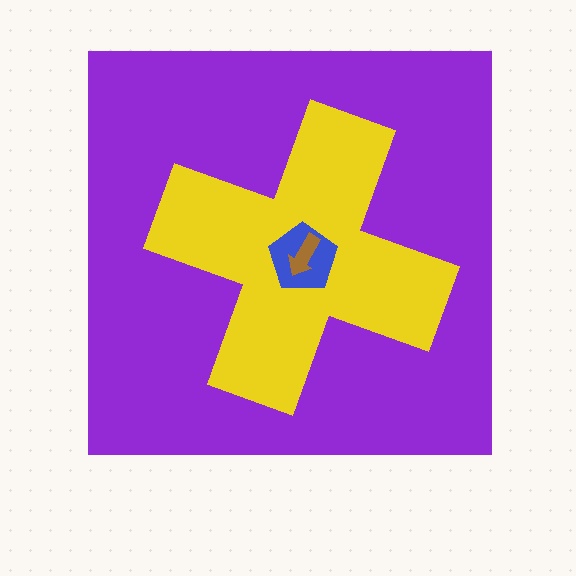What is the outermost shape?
The purple square.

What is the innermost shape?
The brown arrow.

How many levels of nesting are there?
4.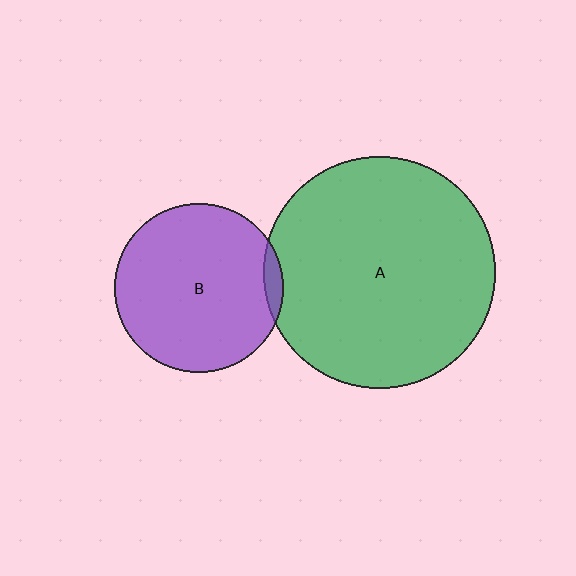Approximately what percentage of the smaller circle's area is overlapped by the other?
Approximately 5%.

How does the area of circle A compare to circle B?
Approximately 1.9 times.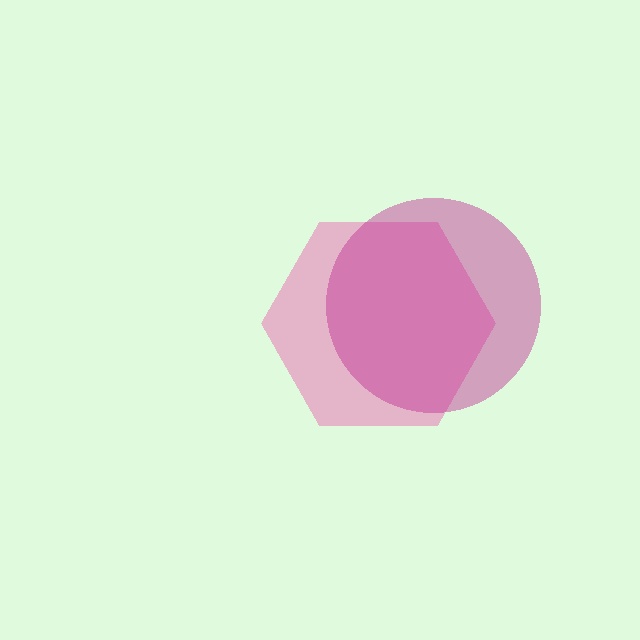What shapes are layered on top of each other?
The layered shapes are: a pink hexagon, a magenta circle.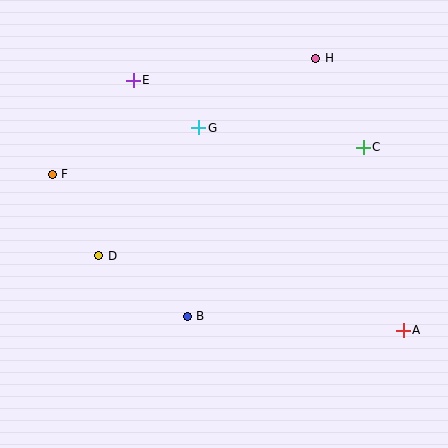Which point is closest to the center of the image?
Point B at (187, 316) is closest to the center.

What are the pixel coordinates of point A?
Point A is at (403, 330).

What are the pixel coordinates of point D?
Point D is at (99, 256).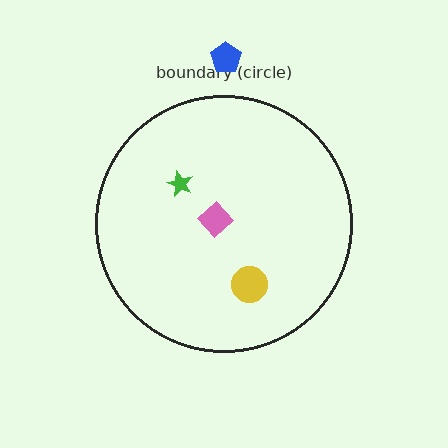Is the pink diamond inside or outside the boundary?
Inside.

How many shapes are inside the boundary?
3 inside, 1 outside.